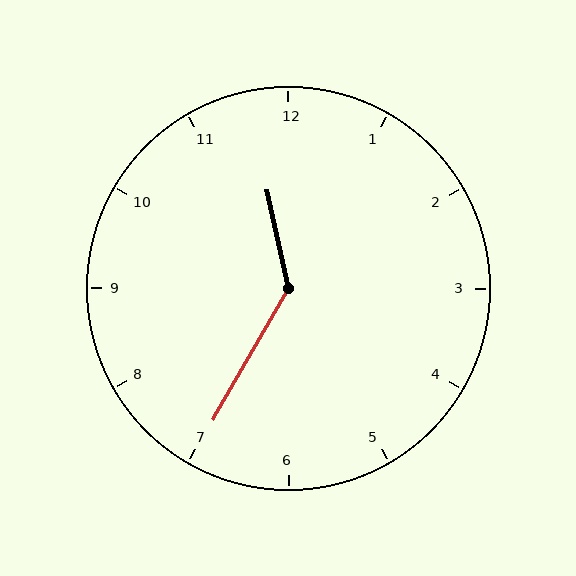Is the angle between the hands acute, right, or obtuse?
It is obtuse.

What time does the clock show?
11:35.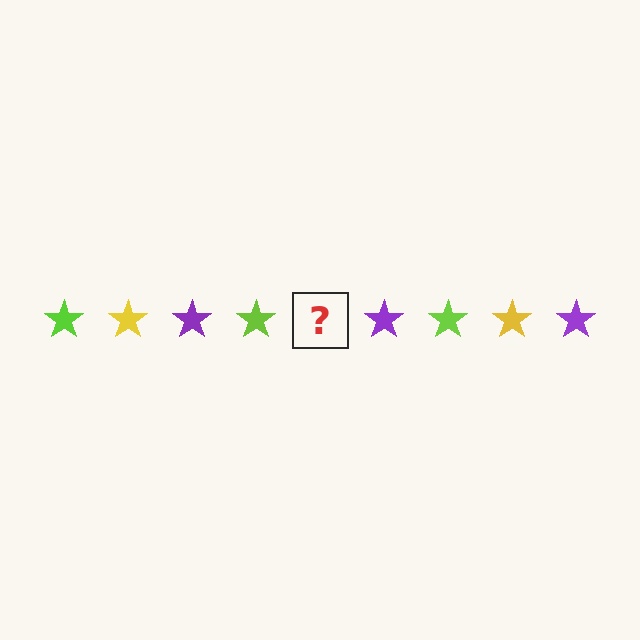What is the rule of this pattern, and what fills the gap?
The rule is that the pattern cycles through lime, yellow, purple stars. The gap should be filled with a yellow star.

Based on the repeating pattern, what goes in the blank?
The blank should be a yellow star.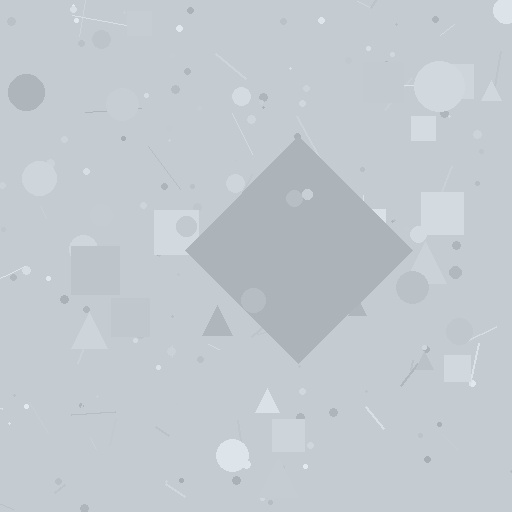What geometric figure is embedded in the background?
A diamond is embedded in the background.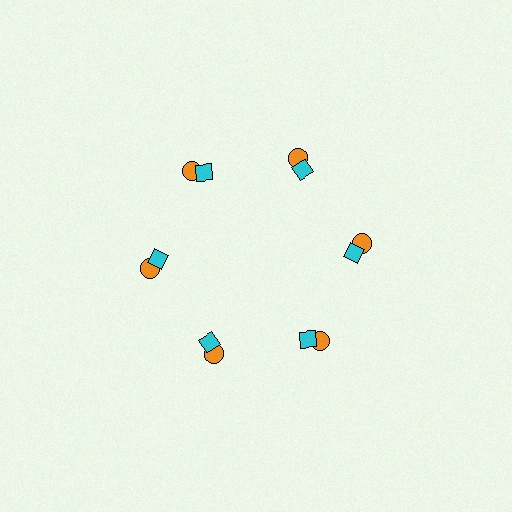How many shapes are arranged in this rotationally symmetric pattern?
There are 12 shapes, arranged in 6 groups of 2.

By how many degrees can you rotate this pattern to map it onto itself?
The pattern maps onto itself every 60 degrees of rotation.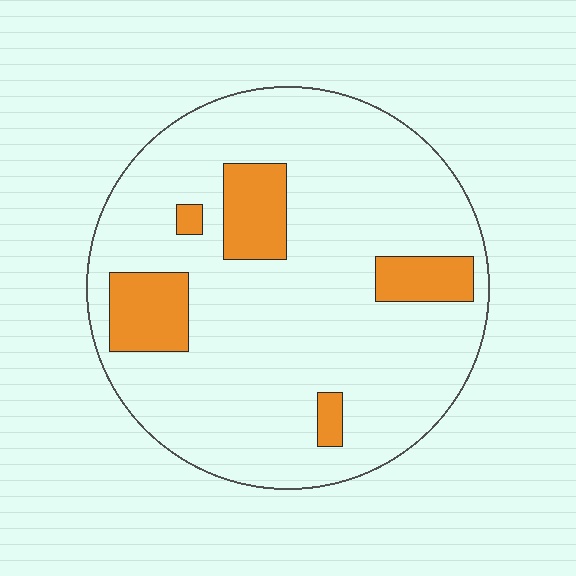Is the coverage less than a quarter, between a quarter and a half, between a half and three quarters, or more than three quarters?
Less than a quarter.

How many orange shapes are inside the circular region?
5.